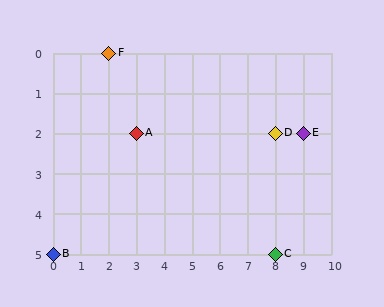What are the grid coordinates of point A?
Point A is at grid coordinates (3, 2).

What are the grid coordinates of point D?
Point D is at grid coordinates (8, 2).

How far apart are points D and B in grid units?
Points D and B are 8 columns and 3 rows apart (about 8.5 grid units diagonally).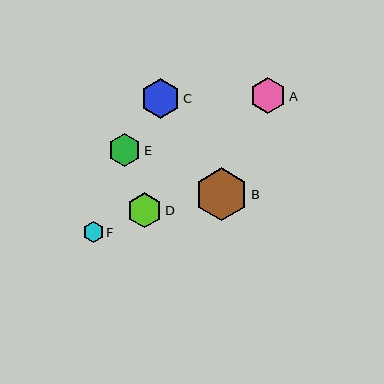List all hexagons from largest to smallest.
From largest to smallest: B, C, A, D, E, F.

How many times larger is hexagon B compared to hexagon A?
Hexagon B is approximately 1.5 times the size of hexagon A.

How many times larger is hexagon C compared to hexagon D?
Hexagon C is approximately 1.1 times the size of hexagon D.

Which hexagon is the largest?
Hexagon B is the largest with a size of approximately 53 pixels.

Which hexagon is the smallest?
Hexagon F is the smallest with a size of approximately 21 pixels.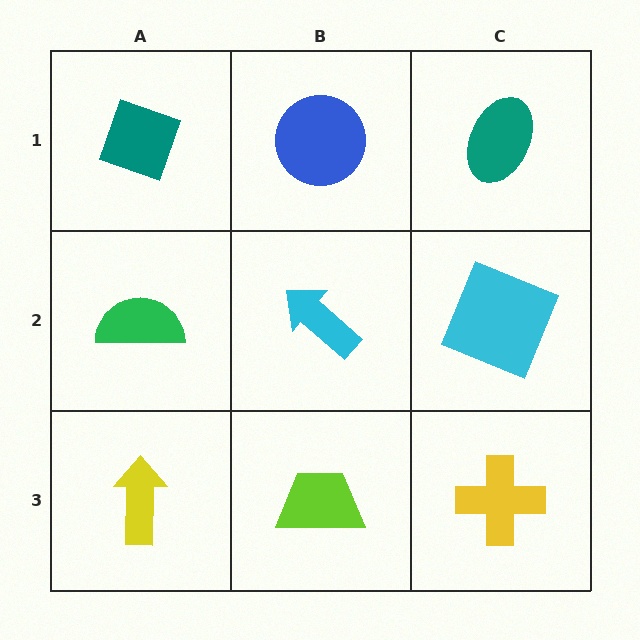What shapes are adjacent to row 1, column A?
A green semicircle (row 2, column A), a blue circle (row 1, column B).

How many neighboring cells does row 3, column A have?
2.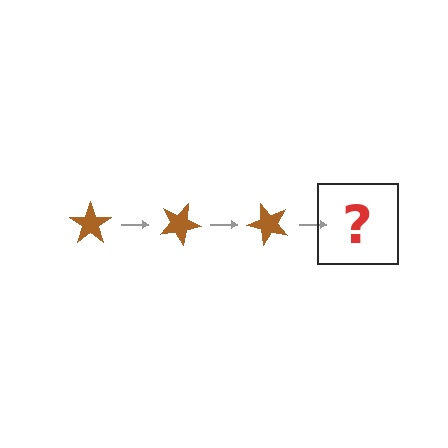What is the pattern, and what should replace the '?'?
The pattern is that the star rotates 25 degrees each step. The '?' should be a brown star rotated 75 degrees.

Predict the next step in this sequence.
The next step is a brown star rotated 75 degrees.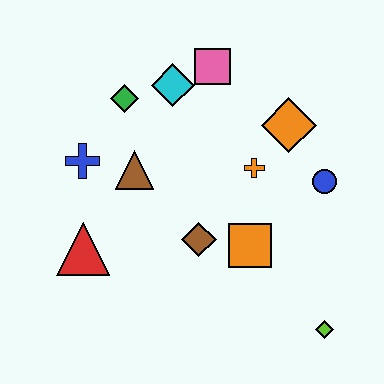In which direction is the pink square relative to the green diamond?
The pink square is to the right of the green diamond.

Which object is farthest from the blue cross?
The lime diamond is farthest from the blue cross.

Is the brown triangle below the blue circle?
No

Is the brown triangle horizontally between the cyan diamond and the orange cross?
No